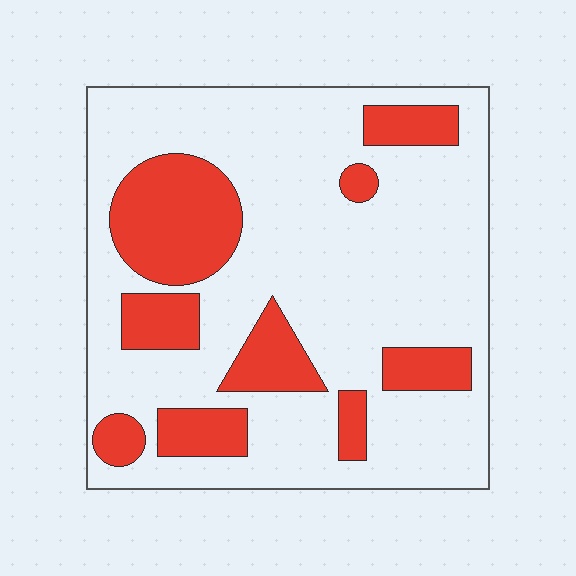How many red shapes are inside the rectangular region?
9.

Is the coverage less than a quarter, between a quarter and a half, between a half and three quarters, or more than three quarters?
Between a quarter and a half.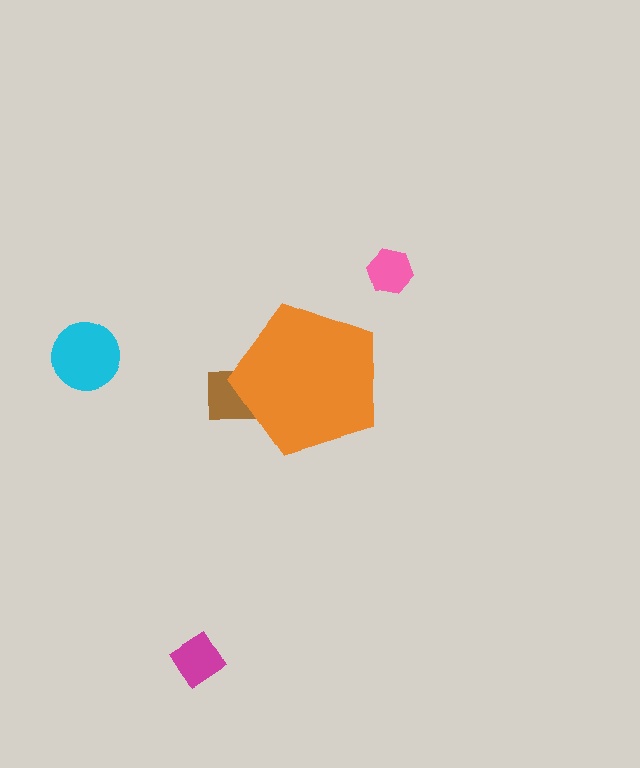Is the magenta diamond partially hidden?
No, the magenta diamond is fully visible.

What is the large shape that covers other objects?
An orange pentagon.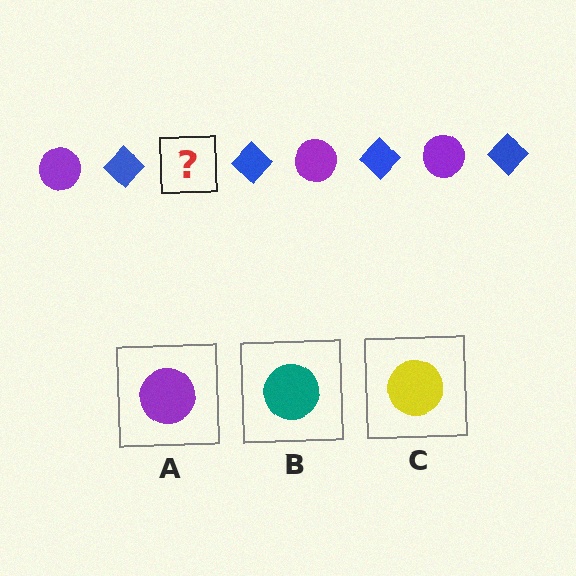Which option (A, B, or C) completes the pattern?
A.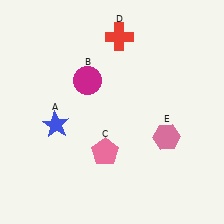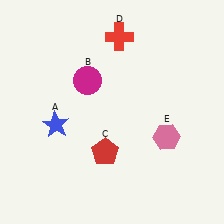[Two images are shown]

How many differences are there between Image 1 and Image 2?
There is 1 difference between the two images.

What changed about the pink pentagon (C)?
In Image 1, C is pink. In Image 2, it changed to red.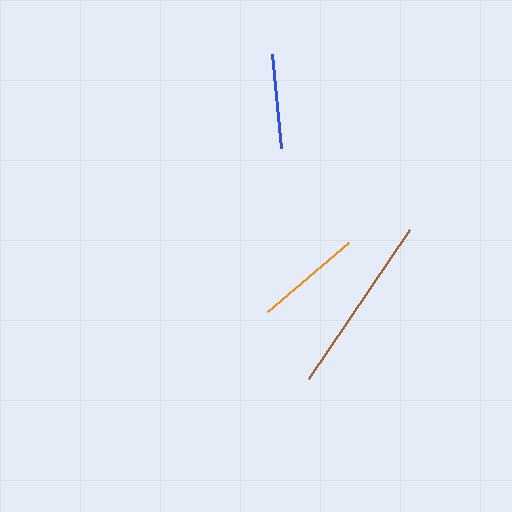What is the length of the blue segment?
The blue segment is approximately 95 pixels long.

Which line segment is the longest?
The brown line is the longest at approximately 181 pixels.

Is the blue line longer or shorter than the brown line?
The brown line is longer than the blue line.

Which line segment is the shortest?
The blue line is the shortest at approximately 95 pixels.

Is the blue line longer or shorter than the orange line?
The orange line is longer than the blue line.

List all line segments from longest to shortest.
From longest to shortest: brown, orange, blue.